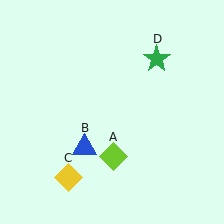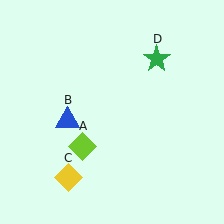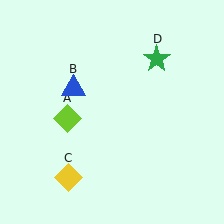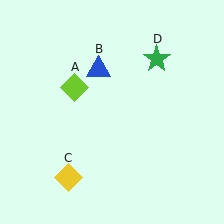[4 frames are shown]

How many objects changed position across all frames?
2 objects changed position: lime diamond (object A), blue triangle (object B).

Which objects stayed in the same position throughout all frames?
Yellow diamond (object C) and green star (object D) remained stationary.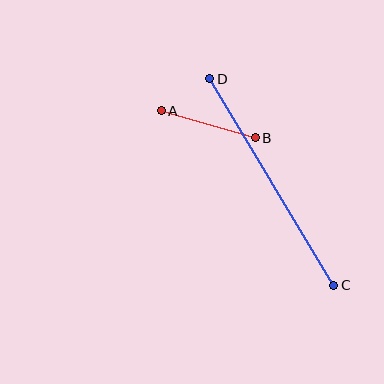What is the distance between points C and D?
The distance is approximately 241 pixels.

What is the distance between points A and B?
The distance is approximately 97 pixels.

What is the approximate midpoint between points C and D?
The midpoint is at approximately (272, 182) pixels.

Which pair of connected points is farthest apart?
Points C and D are farthest apart.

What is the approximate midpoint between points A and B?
The midpoint is at approximately (208, 124) pixels.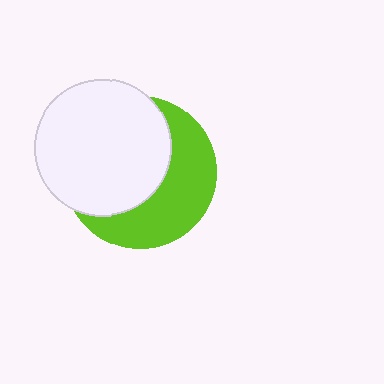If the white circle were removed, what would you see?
You would see the complete lime circle.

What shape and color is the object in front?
The object in front is a white circle.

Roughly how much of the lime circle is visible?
About half of it is visible (roughly 45%).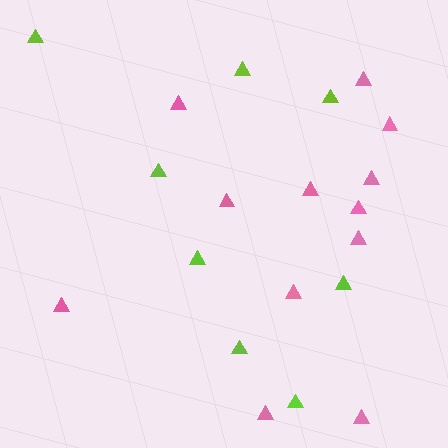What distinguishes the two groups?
There are 2 groups: one group of pink triangles (12) and one group of lime triangles (8).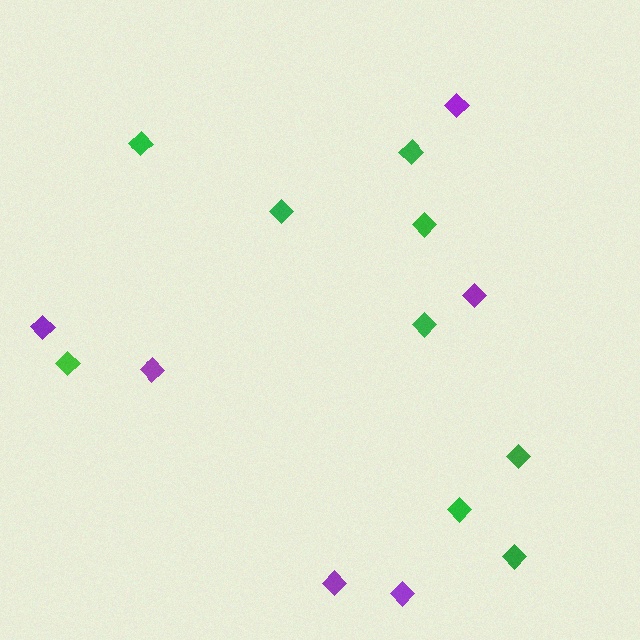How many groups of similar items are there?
There are 2 groups: one group of purple diamonds (6) and one group of green diamonds (9).